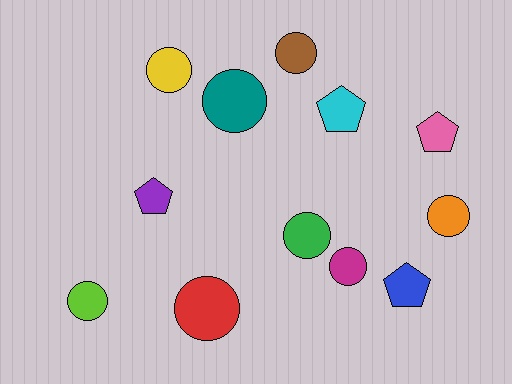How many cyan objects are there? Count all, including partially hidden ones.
There is 1 cyan object.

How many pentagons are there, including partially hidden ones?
There are 4 pentagons.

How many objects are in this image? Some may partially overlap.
There are 12 objects.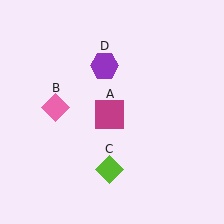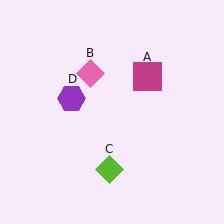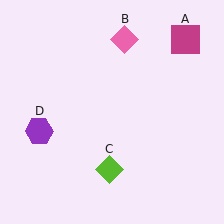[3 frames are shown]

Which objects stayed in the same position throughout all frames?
Lime diamond (object C) remained stationary.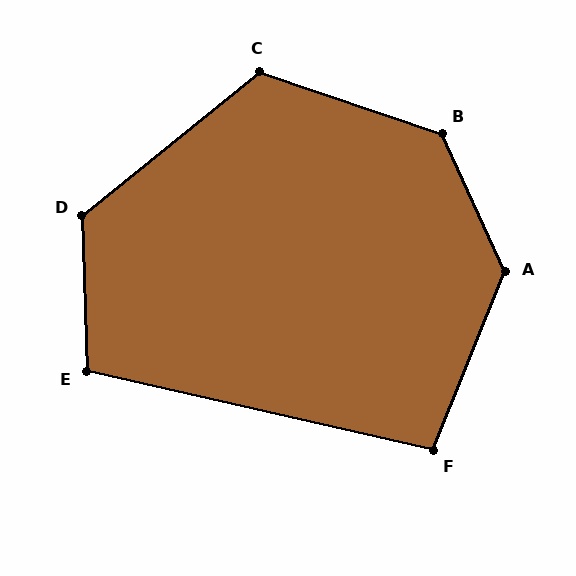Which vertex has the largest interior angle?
B, at approximately 133 degrees.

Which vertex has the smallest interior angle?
F, at approximately 99 degrees.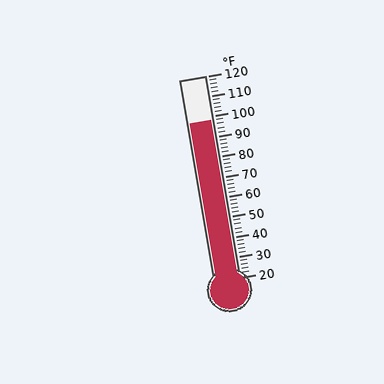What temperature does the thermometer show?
The thermometer shows approximately 98°F.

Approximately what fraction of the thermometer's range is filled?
The thermometer is filled to approximately 80% of its range.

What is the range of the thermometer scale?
The thermometer scale ranges from 20°F to 120°F.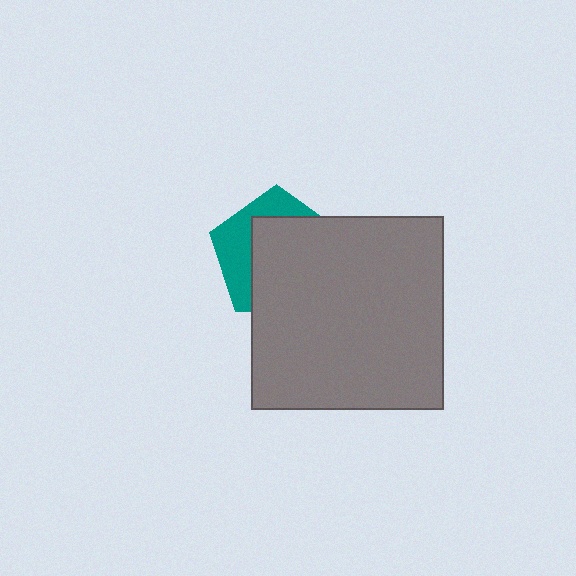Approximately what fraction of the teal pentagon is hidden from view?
Roughly 65% of the teal pentagon is hidden behind the gray rectangle.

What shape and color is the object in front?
The object in front is a gray rectangle.